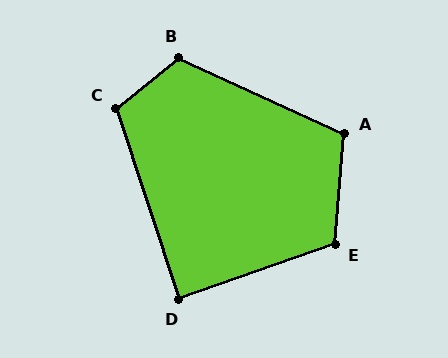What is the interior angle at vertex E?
Approximately 114 degrees (obtuse).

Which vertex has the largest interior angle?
B, at approximately 117 degrees.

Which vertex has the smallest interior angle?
D, at approximately 89 degrees.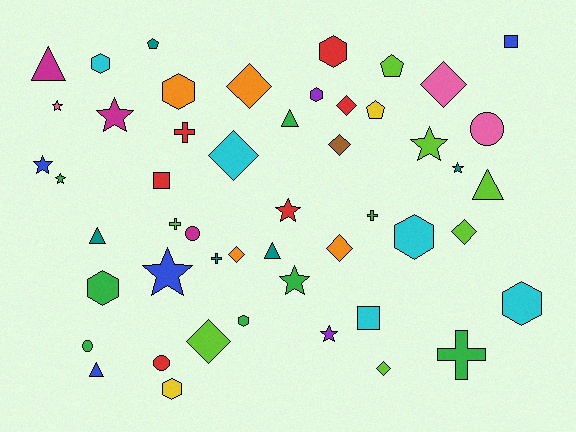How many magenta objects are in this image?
There are 3 magenta objects.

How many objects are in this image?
There are 50 objects.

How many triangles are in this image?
There are 6 triangles.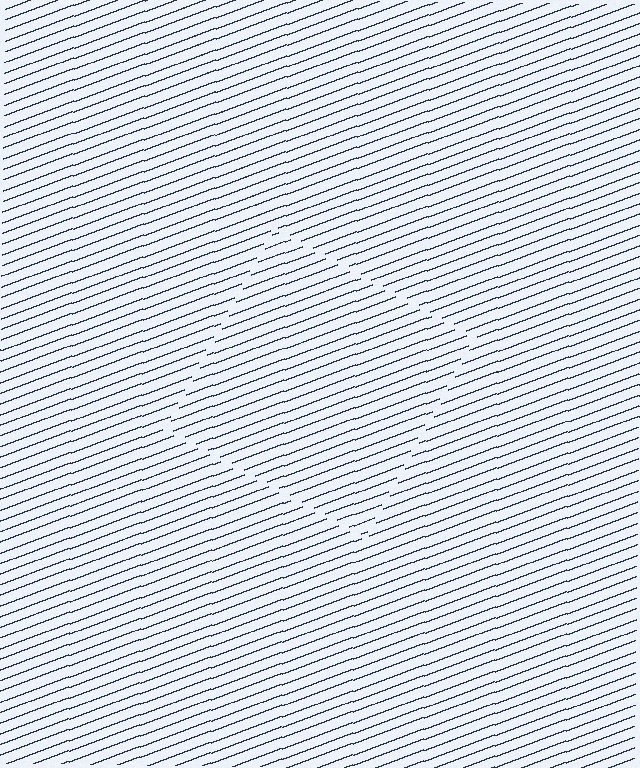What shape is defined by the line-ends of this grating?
An illusory square. The interior of the shape contains the same grating, shifted by half a period — the contour is defined by the phase discontinuity where line-ends from the inner and outer gratings abut.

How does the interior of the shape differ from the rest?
The interior of the shape contains the same grating, shifted by half a period — the contour is defined by the phase discontinuity where line-ends from the inner and outer gratings abut.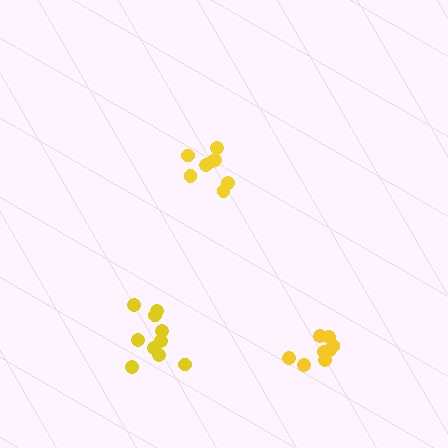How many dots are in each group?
Group 1: 8 dots, Group 2: 10 dots, Group 3: 8 dots (26 total).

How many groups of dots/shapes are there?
There are 3 groups.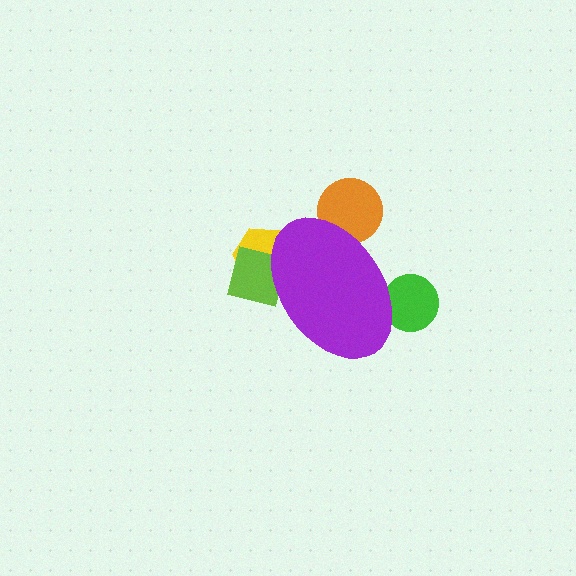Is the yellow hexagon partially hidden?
Yes, the yellow hexagon is partially hidden behind the purple ellipse.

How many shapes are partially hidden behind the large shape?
4 shapes are partially hidden.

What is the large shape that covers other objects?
A purple ellipse.